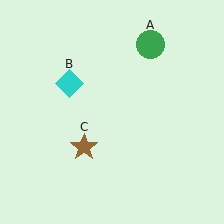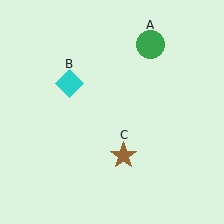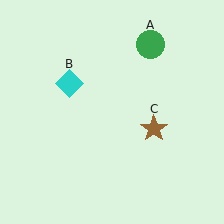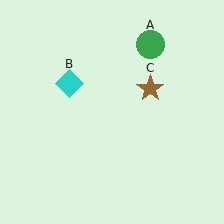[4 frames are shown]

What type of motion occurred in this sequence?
The brown star (object C) rotated counterclockwise around the center of the scene.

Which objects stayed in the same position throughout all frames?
Green circle (object A) and cyan diamond (object B) remained stationary.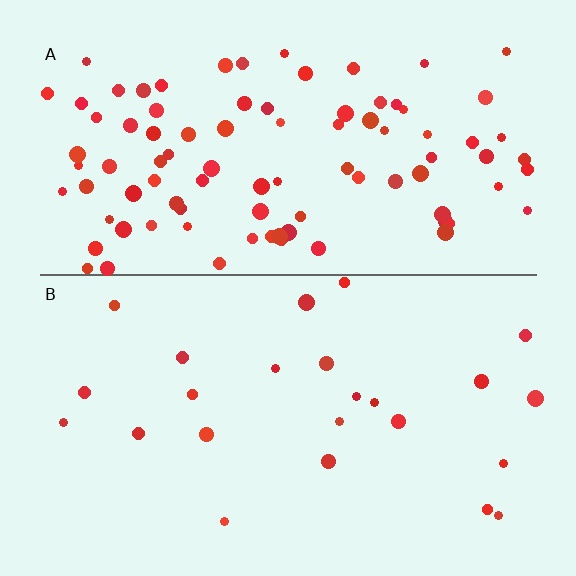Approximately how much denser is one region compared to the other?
Approximately 3.8× — region A over region B.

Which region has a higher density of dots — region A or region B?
A (the top).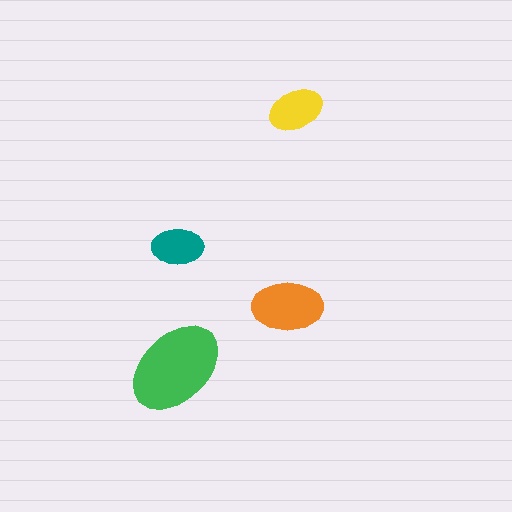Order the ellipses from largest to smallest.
the green one, the orange one, the yellow one, the teal one.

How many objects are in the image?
There are 4 objects in the image.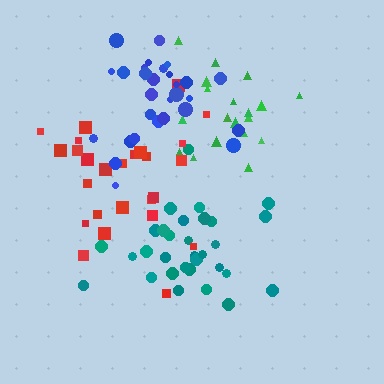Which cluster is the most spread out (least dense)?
Teal.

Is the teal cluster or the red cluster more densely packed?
Red.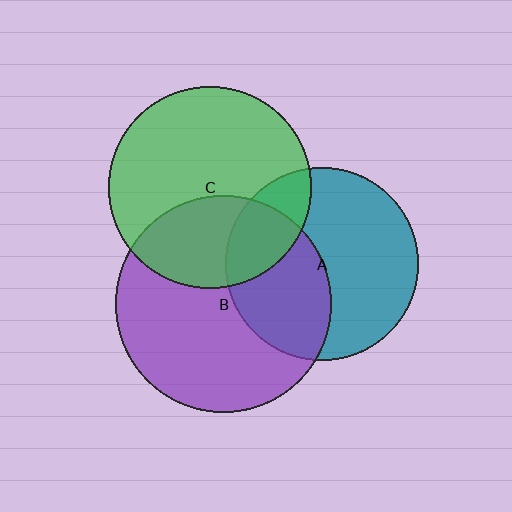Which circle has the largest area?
Circle B (purple).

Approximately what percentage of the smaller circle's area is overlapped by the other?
Approximately 20%.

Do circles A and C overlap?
Yes.